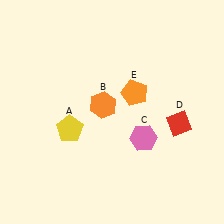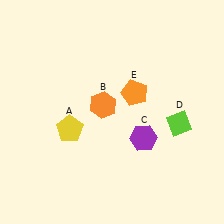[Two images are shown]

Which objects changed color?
C changed from pink to purple. D changed from red to lime.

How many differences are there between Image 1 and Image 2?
There are 2 differences between the two images.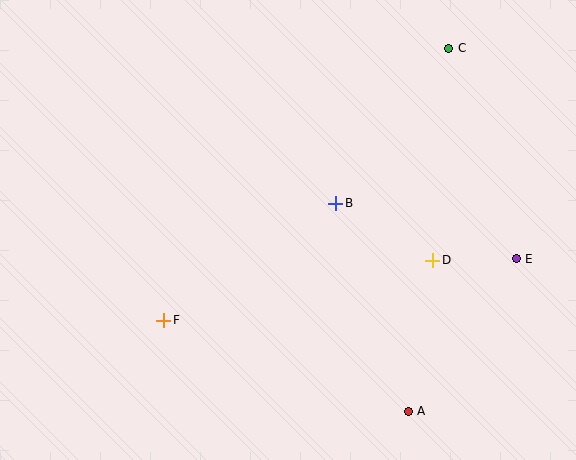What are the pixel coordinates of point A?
Point A is at (408, 411).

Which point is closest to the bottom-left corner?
Point F is closest to the bottom-left corner.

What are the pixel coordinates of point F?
Point F is at (164, 320).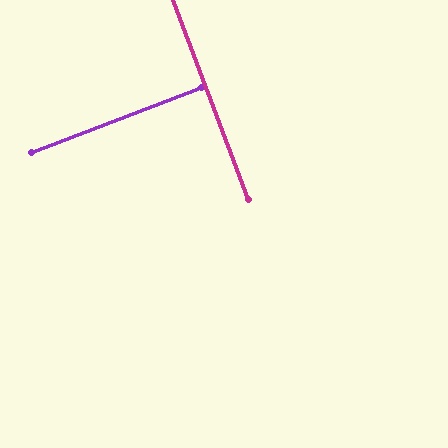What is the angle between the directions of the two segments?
Approximately 90 degrees.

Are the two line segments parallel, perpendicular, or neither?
Perpendicular — they meet at approximately 90°.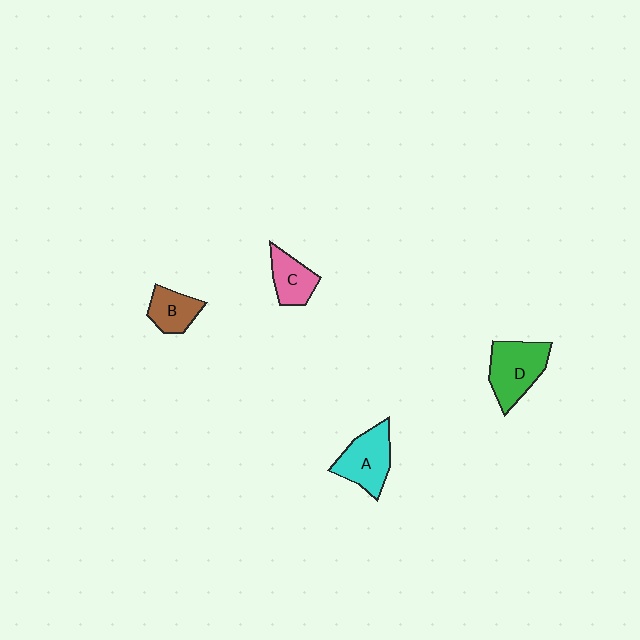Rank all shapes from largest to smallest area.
From largest to smallest: D (green), A (cyan), C (pink), B (brown).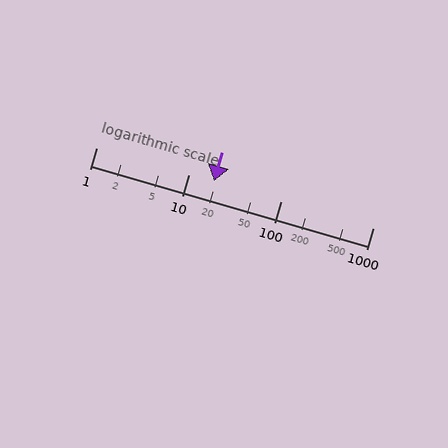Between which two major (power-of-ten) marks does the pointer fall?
The pointer is between 10 and 100.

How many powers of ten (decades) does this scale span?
The scale spans 3 decades, from 1 to 1000.